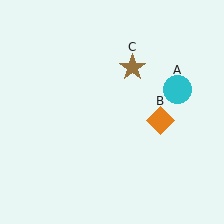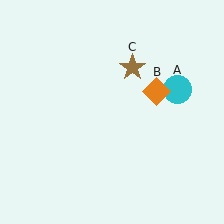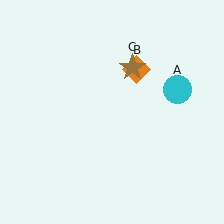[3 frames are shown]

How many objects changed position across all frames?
1 object changed position: orange diamond (object B).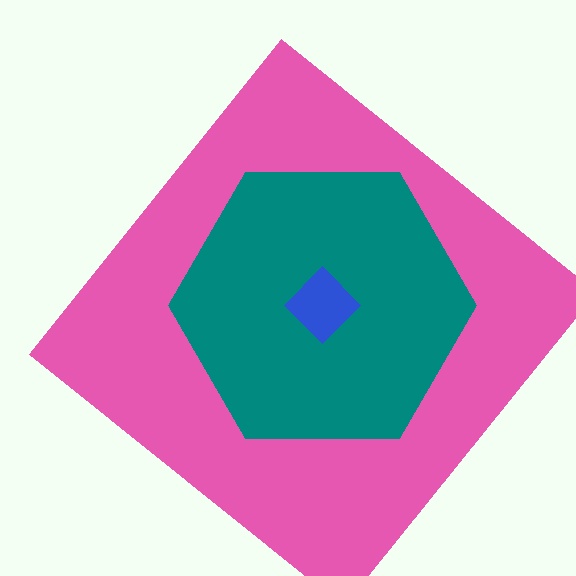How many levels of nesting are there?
3.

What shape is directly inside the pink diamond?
The teal hexagon.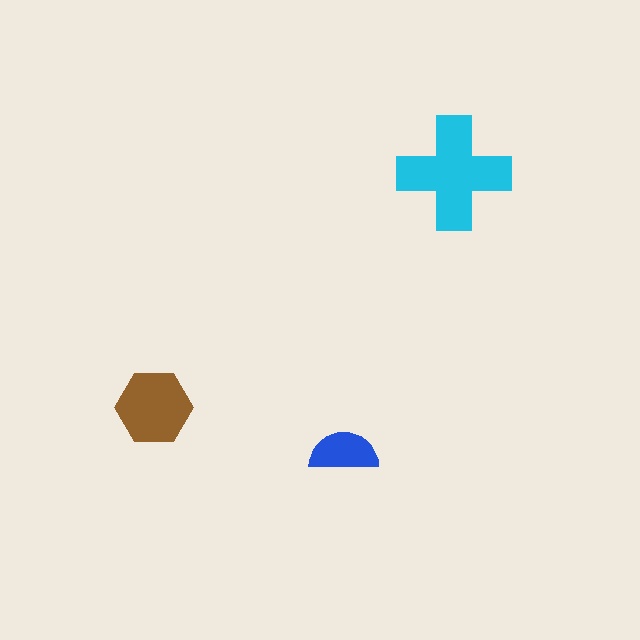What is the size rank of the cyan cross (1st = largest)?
1st.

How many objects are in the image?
There are 3 objects in the image.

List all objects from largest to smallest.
The cyan cross, the brown hexagon, the blue semicircle.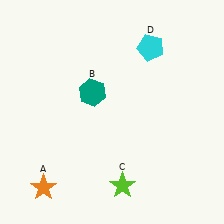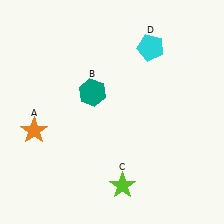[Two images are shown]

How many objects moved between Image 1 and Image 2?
1 object moved between the two images.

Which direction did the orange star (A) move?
The orange star (A) moved up.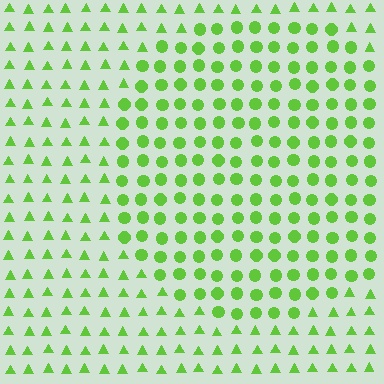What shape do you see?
I see a circle.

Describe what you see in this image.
The image is filled with small lime elements arranged in a uniform grid. A circle-shaped region contains circles, while the surrounding area contains triangles. The boundary is defined purely by the change in element shape.